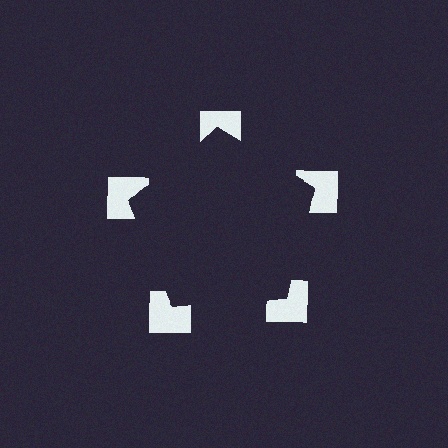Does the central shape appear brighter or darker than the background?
It typically appears slightly darker than the background, even though no actual brightness change is drawn.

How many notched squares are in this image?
There are 5 — one at each vertex of the illusory pentagon.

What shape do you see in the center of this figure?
An illusory pentagon — its edges are inferred from the aligned wedge cuts in the notched squares, not physically drawn.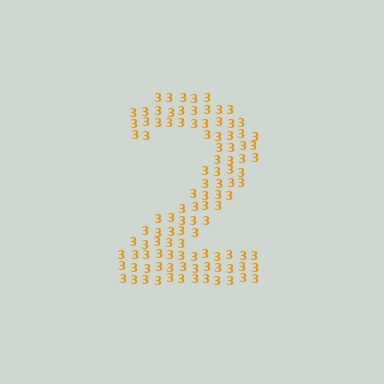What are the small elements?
The small elements are digit 3's.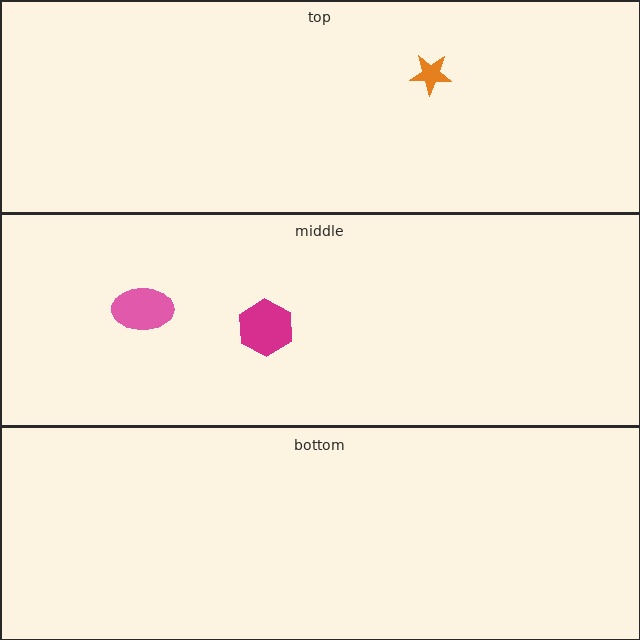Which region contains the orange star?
The top region.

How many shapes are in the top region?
1.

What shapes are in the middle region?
The magenta hexagon, the pink ellipse.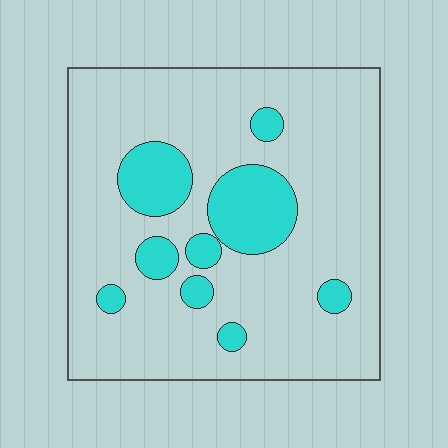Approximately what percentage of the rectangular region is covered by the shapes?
Approximately 20%.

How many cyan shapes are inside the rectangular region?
9.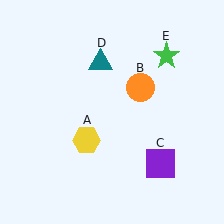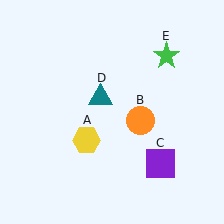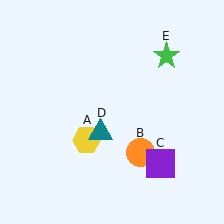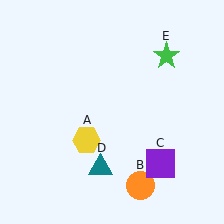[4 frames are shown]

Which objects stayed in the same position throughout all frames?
Yellow hexagon (object A) and purple square (object C) and green star (object E) remained stationary.